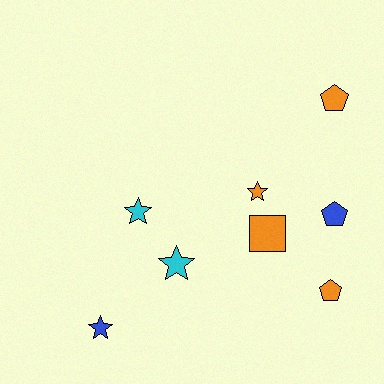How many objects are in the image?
There are 8 objects.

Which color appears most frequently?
Orange, with 4 objects.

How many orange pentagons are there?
There are 2 orange pentagons.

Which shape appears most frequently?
Star, with 4 objects.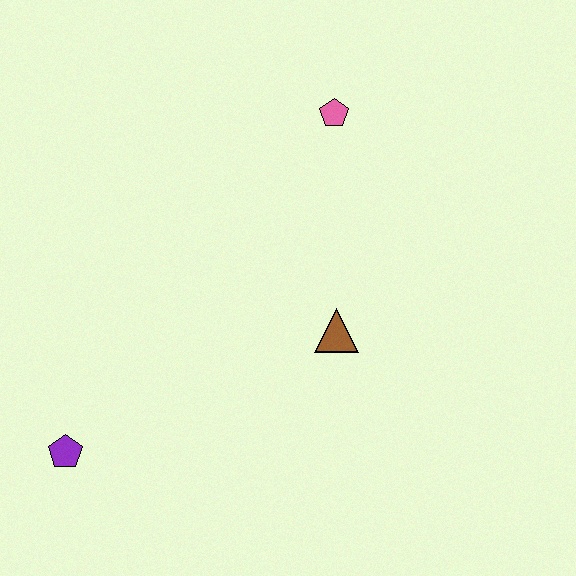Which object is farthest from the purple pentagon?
The pink pentagon is farthest from the purple pentagon.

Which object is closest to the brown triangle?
The pink pentagon is closest to the brown triangle.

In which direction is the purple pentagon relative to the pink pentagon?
The purple pentagon is below the pink pentagon.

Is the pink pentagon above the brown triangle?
Yes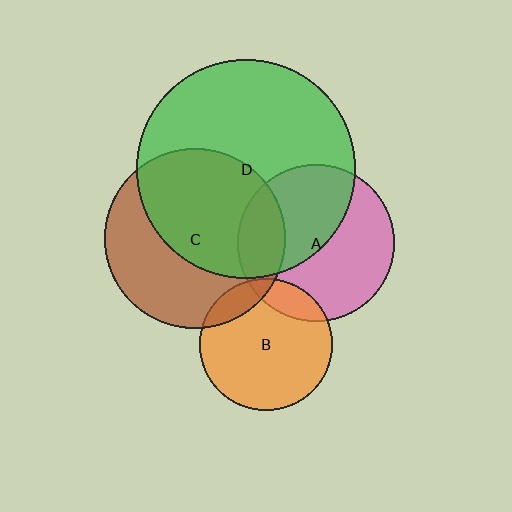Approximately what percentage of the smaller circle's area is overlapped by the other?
Approximately 15%.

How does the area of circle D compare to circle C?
Approximately 1.5 times.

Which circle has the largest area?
Circle D (green).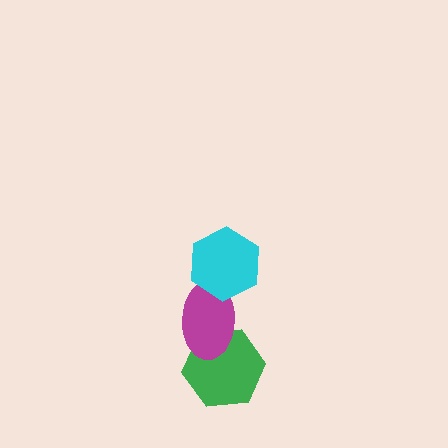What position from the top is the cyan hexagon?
The cyan hexagon is 1st from the top.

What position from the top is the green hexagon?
The green hexagon is 3rd from the top.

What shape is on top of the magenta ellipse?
The cyan hexagon is on top of the magenta ellipse.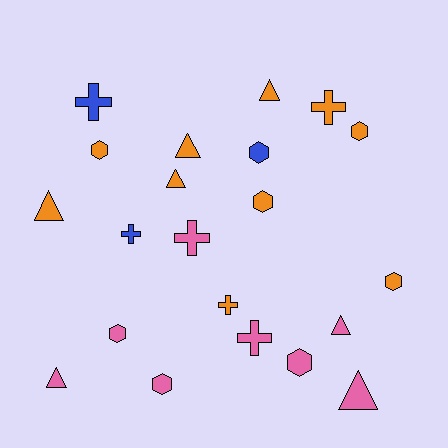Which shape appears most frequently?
Hexagon, with 8 objects.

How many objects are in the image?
There are 21 objects.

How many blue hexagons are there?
There is 1 blue hexagon.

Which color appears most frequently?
Orange, with 10 objects.